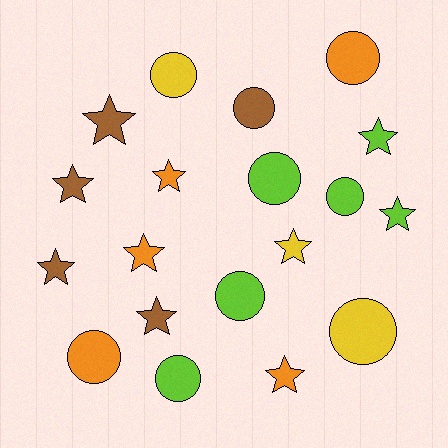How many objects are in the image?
There are 19 objects.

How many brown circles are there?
There is 1 brown circle.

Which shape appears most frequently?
Star, with 10 objects.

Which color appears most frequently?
Lime, with 6 objects.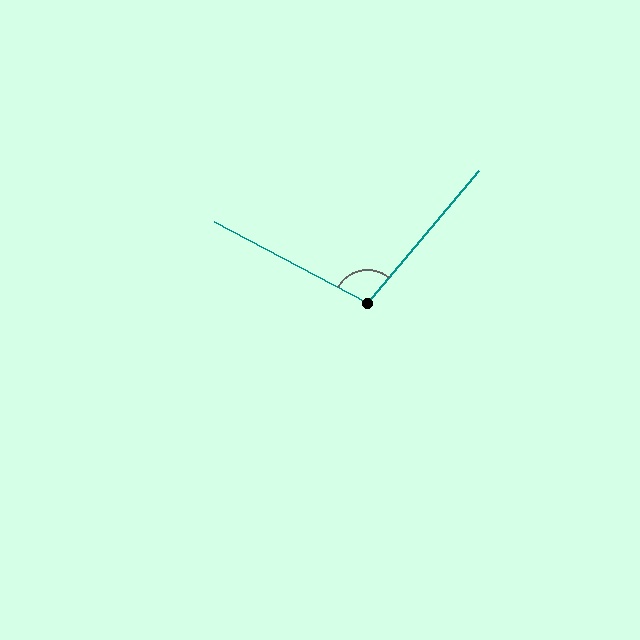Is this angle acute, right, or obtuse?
It is obtuse.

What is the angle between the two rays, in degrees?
Approximately 102 degrees.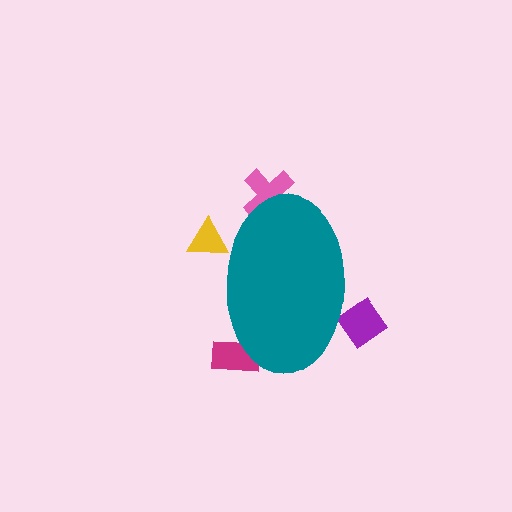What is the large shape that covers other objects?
A teal ellipse.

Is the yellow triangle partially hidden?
Yes, the yellow triangle is partially hidden behind the teal ellipse.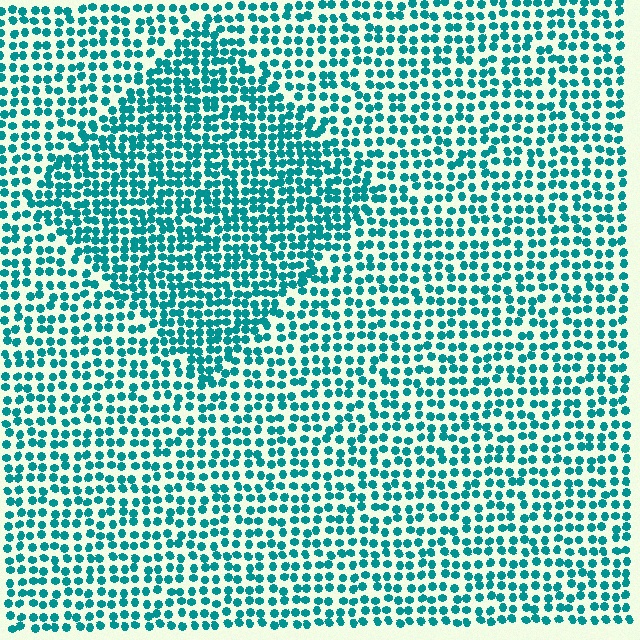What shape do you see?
I see a diamond.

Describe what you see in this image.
The image contains small teal elements arranged at two different densities. A diamond-shaped region is visible where the elements are more densely packed than the surrounding area.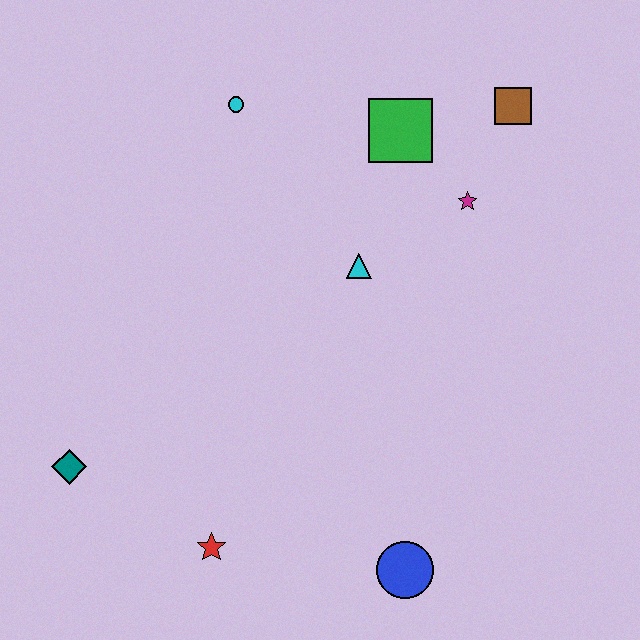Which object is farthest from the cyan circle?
The blue circle is farthest from the cyan circle.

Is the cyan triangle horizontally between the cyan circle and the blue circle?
Yes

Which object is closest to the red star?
The teal diamond is closest to the red star.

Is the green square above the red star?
Yes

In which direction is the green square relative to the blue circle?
The green square is above the blue circle.